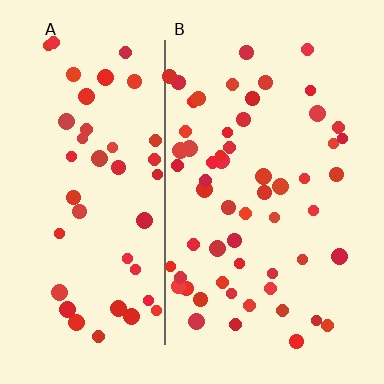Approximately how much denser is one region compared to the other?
Approximately 1.3× — region B over region A.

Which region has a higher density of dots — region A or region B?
B (the right).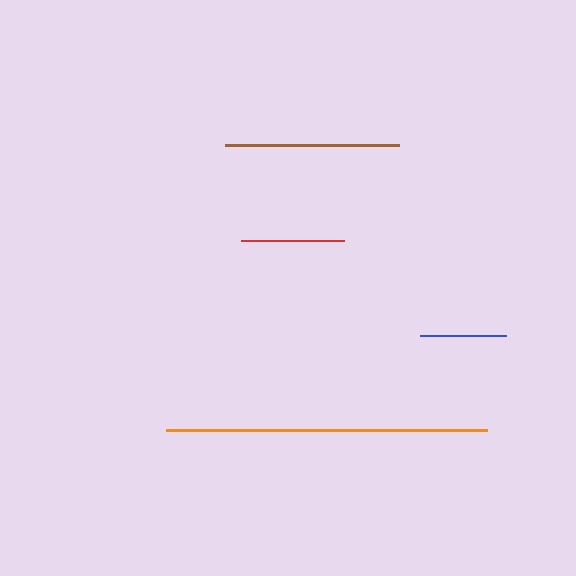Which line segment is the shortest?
The blue line is the shortest at approximately 86 pixels.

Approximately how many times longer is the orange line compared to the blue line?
The orange line is approximately 3.7 times the length of the blue line.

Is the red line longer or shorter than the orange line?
The orange line is longer than the red line.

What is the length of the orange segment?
The orange segment is approximately 320 pixels long.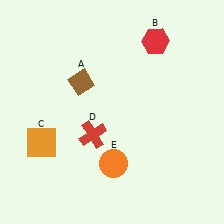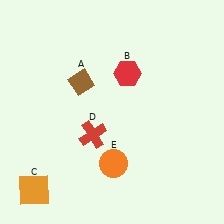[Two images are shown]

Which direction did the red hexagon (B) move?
The red hexagon (B) moved down.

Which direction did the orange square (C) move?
The orange square (C) moved down.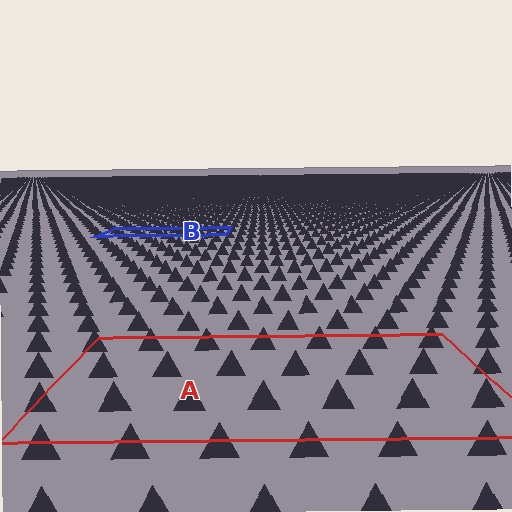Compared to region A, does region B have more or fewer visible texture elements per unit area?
Region B has more texture elements per unit area — they are packed more densely because it is farther away.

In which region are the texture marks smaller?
The texture marks are smaller in region B, because it is farther away.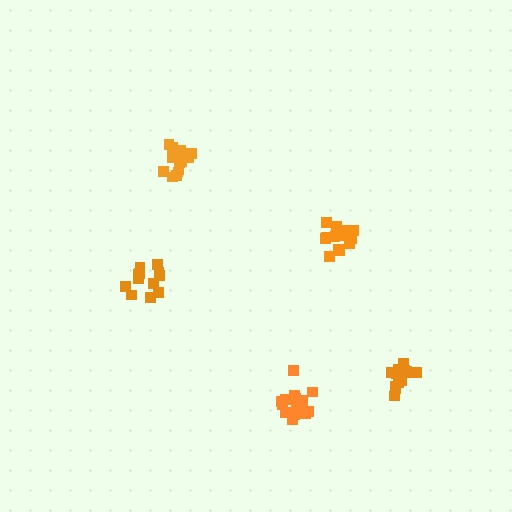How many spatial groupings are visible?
There are 5 spatial groupings.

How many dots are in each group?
Group 1: 13 dots, Group 2: 18 dots, Group 3: 17 dots, Group 4: 12 dots, Group 5: 14 dots (74 total).